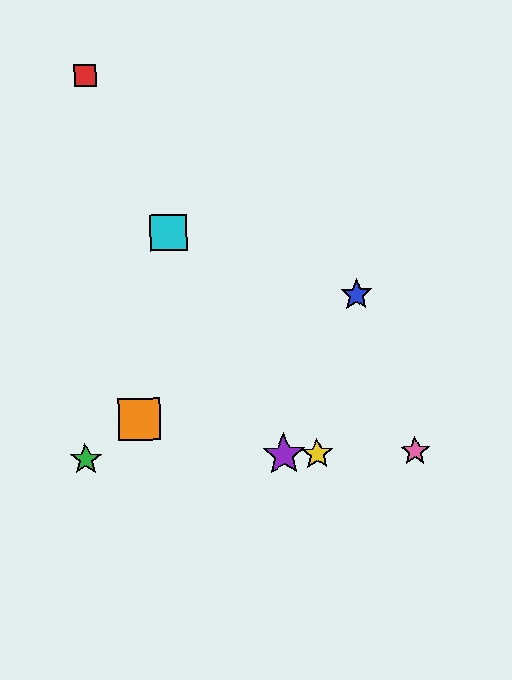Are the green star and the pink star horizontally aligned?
Yes, both are at y≈459.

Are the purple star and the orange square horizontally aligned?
No, the purple star is at y≈455 and the orange square is at y≈420.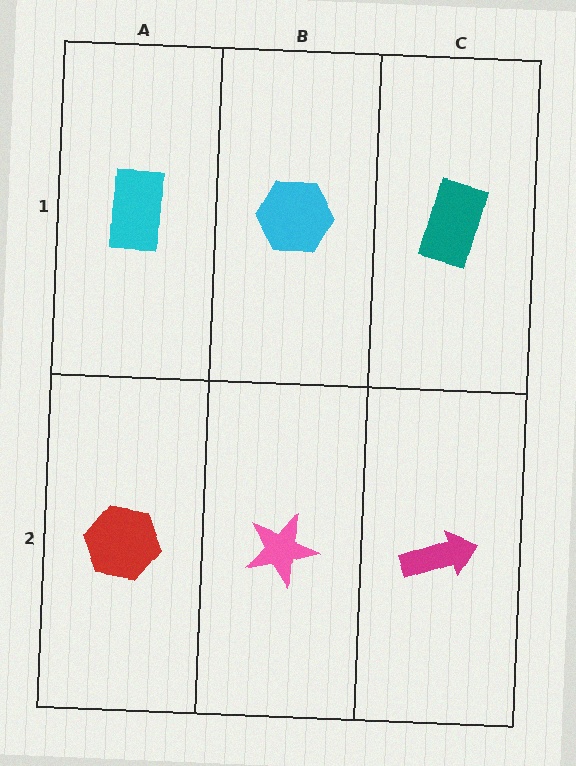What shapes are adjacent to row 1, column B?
A pink star (row 2, column B), a cyan rectangle (row 1, column A), a teal rectangle (row 1, column C).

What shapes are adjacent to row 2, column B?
A cyan hexagon (row 1, column B), a red hexagon (row 2, column A), a magenta arrow (row 2, column C).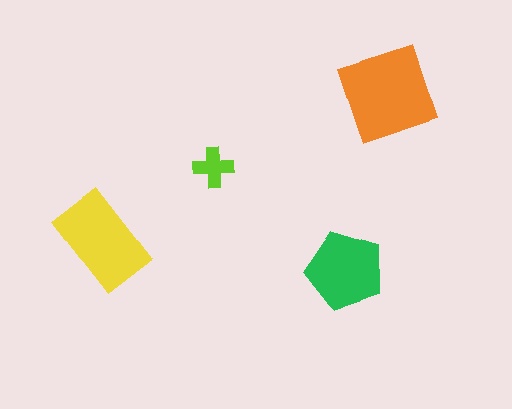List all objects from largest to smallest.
The orange diamond, the yellow rectangle, the green pentagon, the lime cross.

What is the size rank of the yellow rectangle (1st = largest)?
2nd.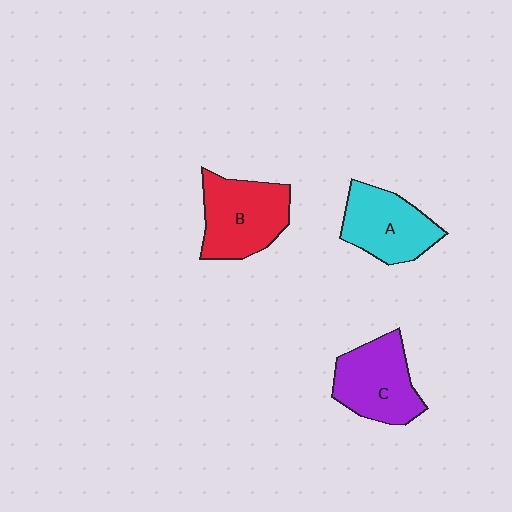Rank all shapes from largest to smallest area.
From largest to smallest: B (red), C (purple), A (cyan).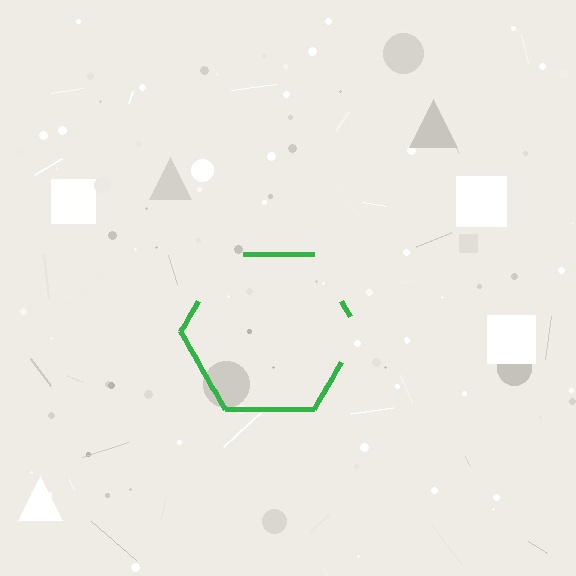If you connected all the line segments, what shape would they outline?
They would outline a hexagon.